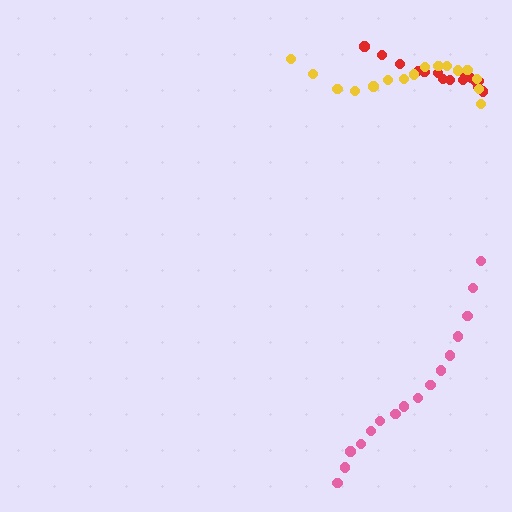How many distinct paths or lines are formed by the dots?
There are 3 distinct paths.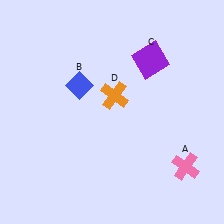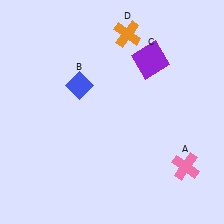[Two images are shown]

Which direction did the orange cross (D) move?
The orange cross (D) moved up.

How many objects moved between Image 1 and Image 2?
1 object moved between the two images.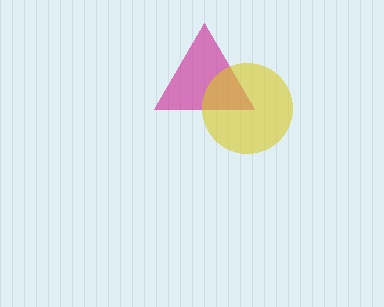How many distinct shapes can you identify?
There are 2 distinct shapes: a magenta triangle, a yellow circle.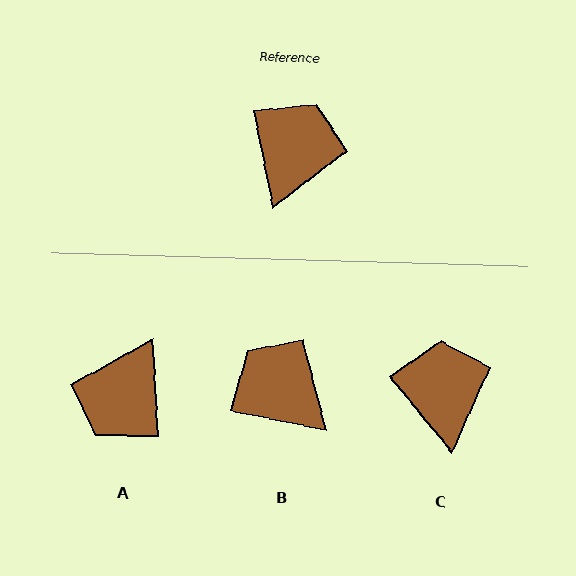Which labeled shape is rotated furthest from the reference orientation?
A, about 172 degrees away.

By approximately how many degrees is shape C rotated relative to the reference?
Approximately 29 degrees counter-clockwise.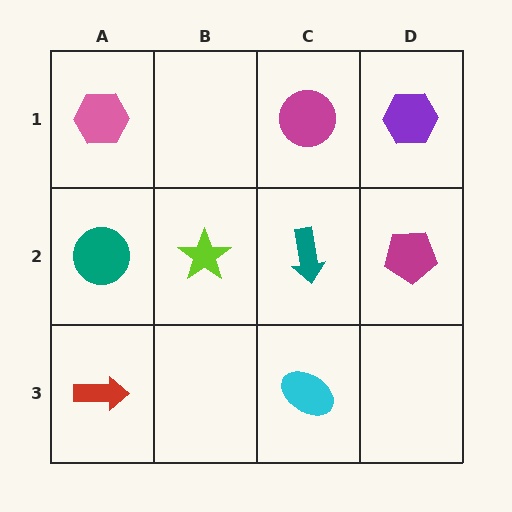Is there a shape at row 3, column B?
No, that cell is empty.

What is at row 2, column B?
A lime star.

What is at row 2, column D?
A magenta pentagon.